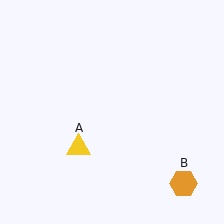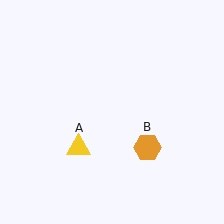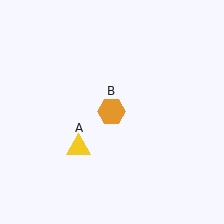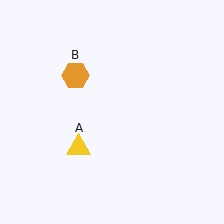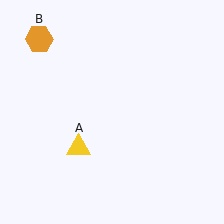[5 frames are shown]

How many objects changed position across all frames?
1 object changed position: orange hexagon (object B).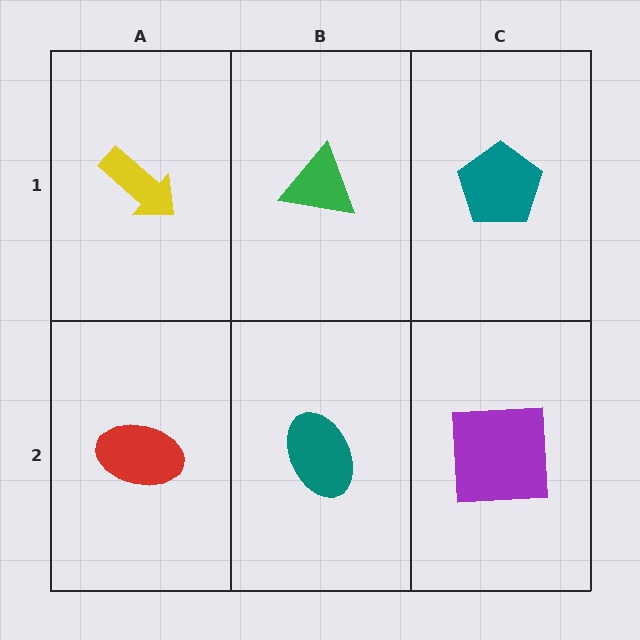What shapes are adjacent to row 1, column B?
A teal ellipse (row 2, column B), a yellow arrow (row 1, column A), a teal pentagon (row 1, column C).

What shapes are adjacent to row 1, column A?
A red ellipse (row 2, column A), a green triangle (row 1, column B).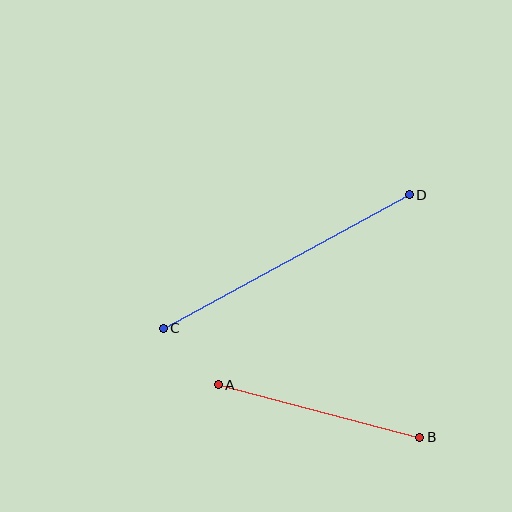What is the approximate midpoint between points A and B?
The midpoint is at approximately (319, 411) pixels.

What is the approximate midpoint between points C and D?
The midpoint is at approximately (286, 262) pixels.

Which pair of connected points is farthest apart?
Points C and D are farthest apart.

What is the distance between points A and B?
The distance is approximately 208 pixels.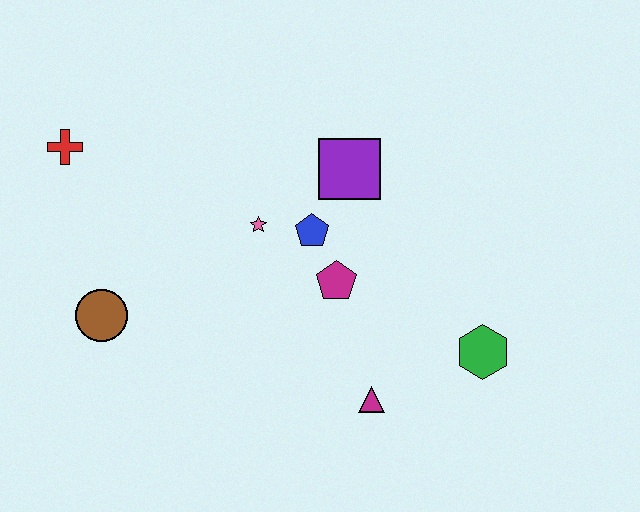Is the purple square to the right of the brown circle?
Yes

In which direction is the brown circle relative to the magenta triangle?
The brown circle is to the left of the magenta triangle.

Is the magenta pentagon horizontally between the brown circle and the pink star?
No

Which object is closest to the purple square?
The blue pentagon is closest to the purple square.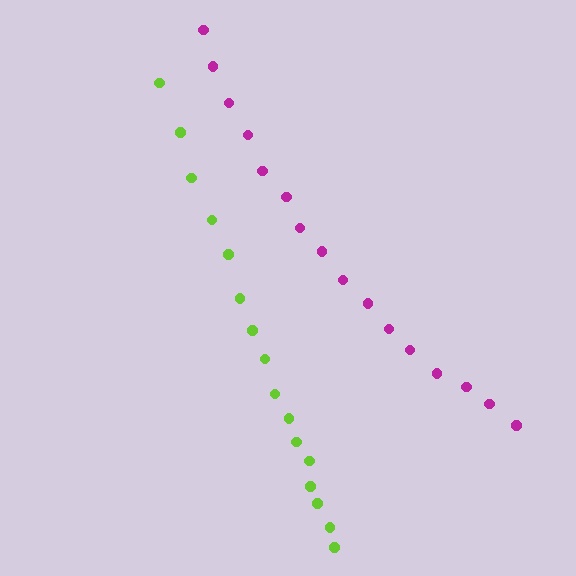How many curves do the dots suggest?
There are 2 distinct paths.